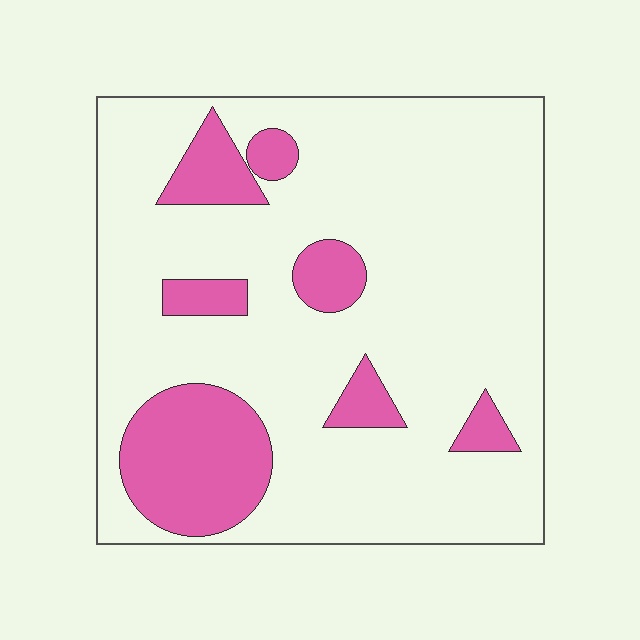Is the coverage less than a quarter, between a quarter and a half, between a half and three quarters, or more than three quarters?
Less than a quarter.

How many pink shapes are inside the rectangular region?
7.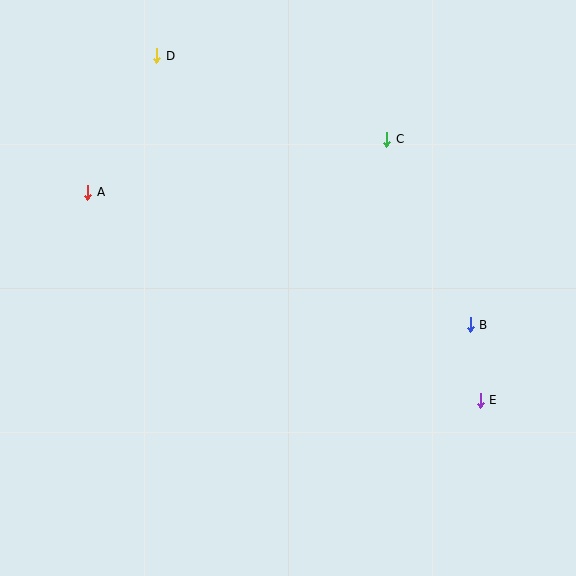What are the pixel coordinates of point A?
Point A is at (88, 192).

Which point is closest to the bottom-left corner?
Point A is closest to the bottom-left corner.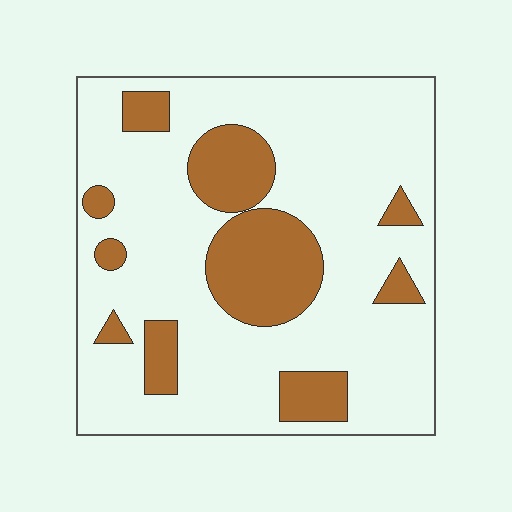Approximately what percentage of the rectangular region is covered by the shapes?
Approximately 25%.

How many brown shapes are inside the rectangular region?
10.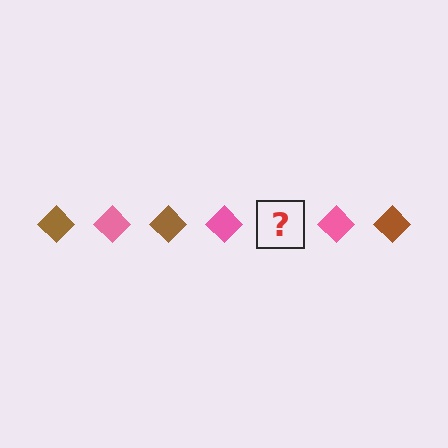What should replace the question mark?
The question mark should be replaced with a brown diamond.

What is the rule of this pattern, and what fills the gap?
The rule is that the pattern cycles through brown, pink diamonds. The gap should be filled with a brown diamond.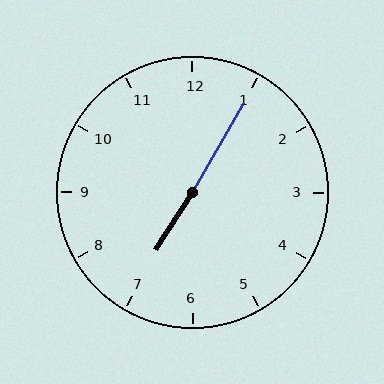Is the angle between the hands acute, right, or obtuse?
It is obtuse.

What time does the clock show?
7:05.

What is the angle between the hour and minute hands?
Approximately 178 degrees.